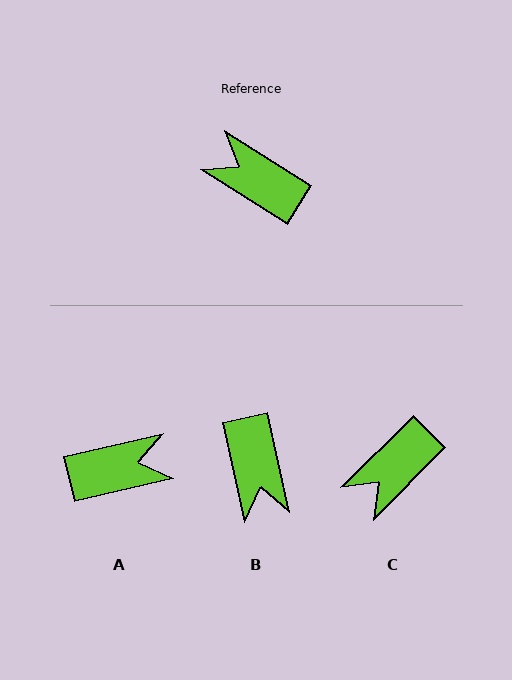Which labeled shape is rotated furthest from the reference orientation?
A, about 135 degrees away.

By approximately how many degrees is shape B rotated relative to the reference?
Approximately 134 degrees counter-clockwise.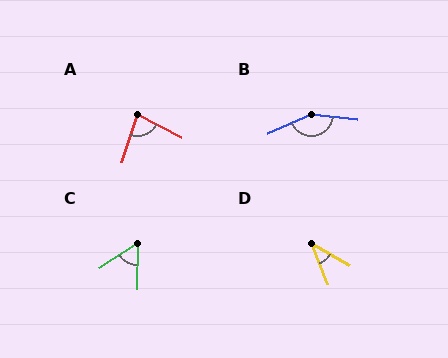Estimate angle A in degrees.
Approximately 80 degrees.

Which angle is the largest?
B, at approximately 151 degrees.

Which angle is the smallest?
D, at approximately 39 degrees.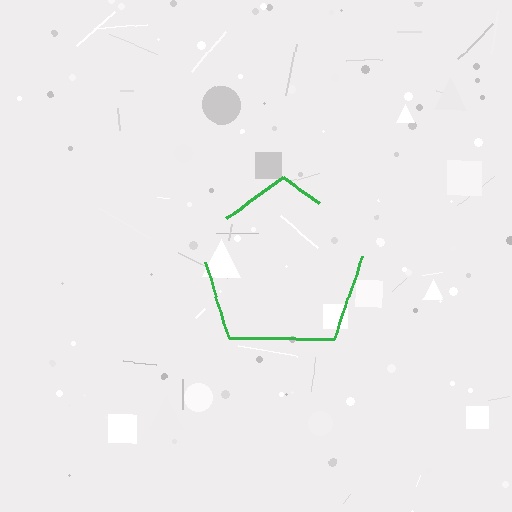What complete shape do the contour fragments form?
The contour fragments form a pentagon.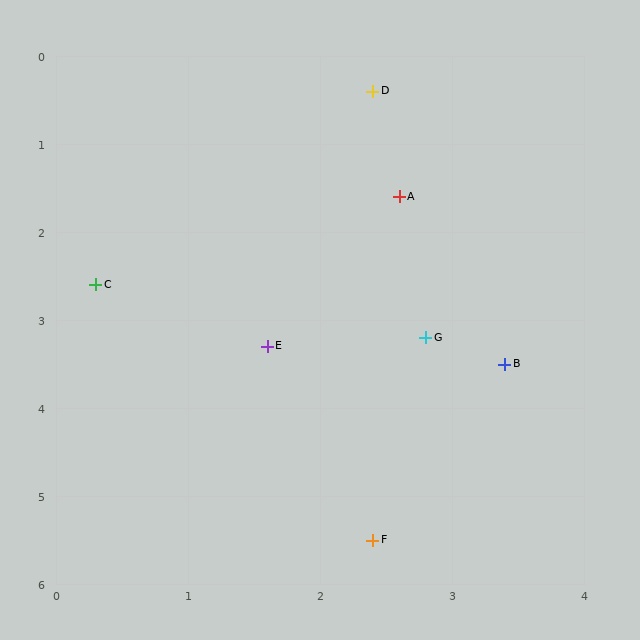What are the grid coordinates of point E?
Point E is at approximately (1.6, 3.3).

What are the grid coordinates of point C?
Point C is at approximately (0.3, 2.6).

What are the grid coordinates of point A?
Point A is at approximately (2.6, 1.6).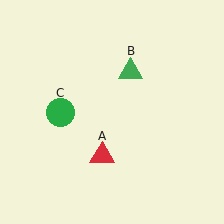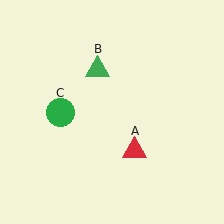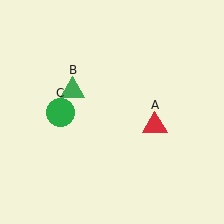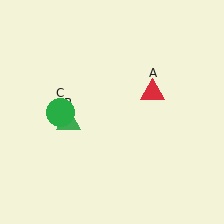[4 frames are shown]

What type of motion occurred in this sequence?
The red triangle (object A), green triangle (object B) rotated counterclockwise around the center of the scene.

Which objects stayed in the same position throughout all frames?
Green circle (object C) remained stationary.